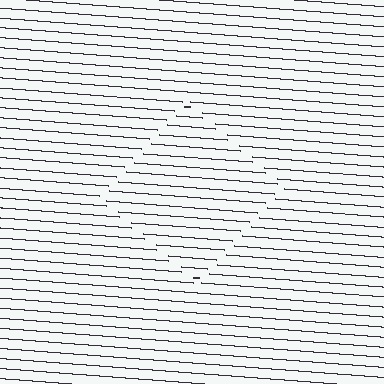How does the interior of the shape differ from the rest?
The interior of the shape contains the same grating, shifted by half a period — the contour is defined by the phase discontinuity where line-ends from the inner and outer gratings abut.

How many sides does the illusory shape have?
4 sides — the line-ends trace a square.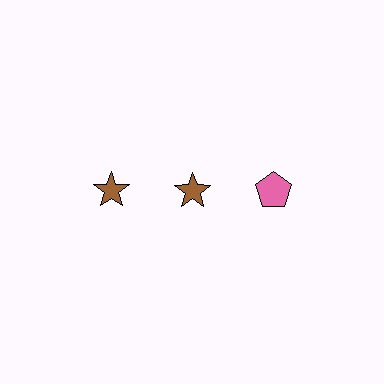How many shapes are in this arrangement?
There are 3 shapes arranged in a grid pattern.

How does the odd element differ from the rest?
It differs in both color (pink instead of brown) and shape (pentagon instead of star).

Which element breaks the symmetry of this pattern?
The pink pentagon in the top row, center column breaks the symmetry. All other shapes are brown stars.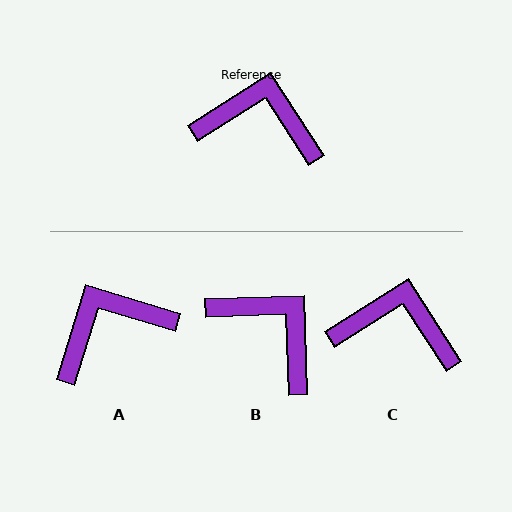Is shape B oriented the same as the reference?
No, it is off by about 31 degrees.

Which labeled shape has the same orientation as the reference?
C.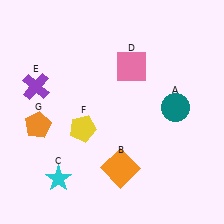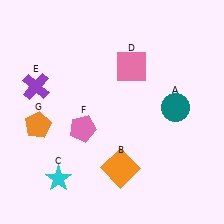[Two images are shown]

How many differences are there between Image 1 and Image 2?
There is 1 difference between the two images.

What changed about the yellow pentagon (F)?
In Image 1, F is yellow. In Image 2, it changed to pink.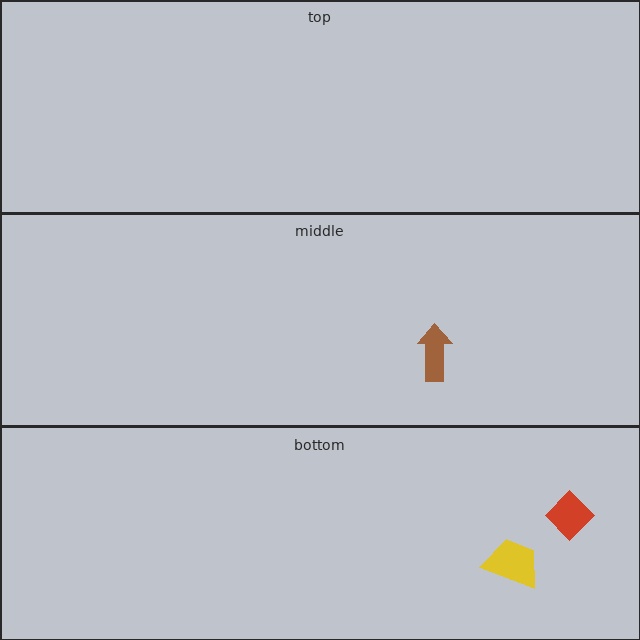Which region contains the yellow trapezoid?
The bottom region.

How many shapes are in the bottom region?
2.